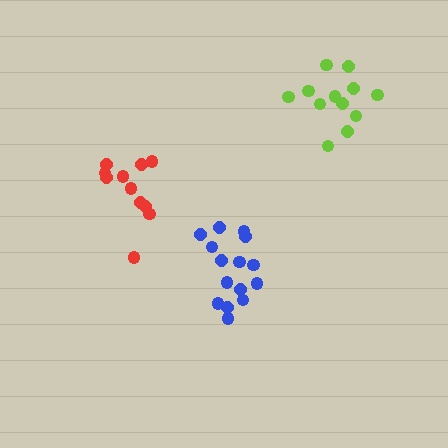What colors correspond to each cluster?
The clusters are colored: red, blue, lime.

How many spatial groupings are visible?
There are 3 spatial groupings.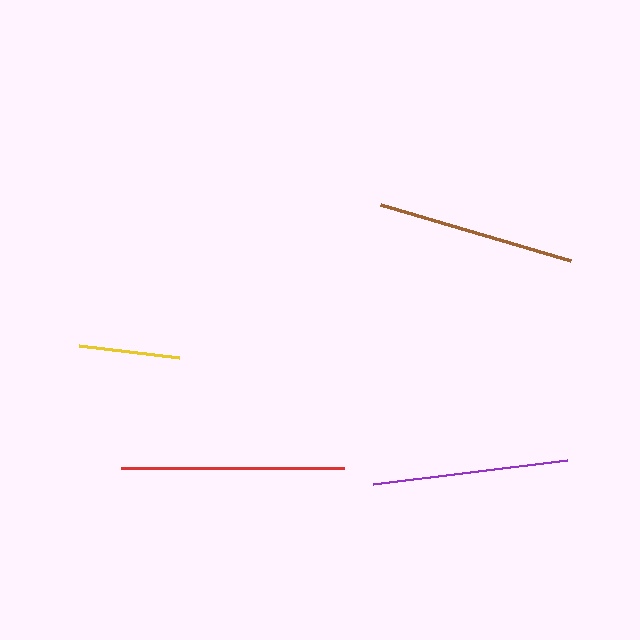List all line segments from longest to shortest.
From longest to shortest: red, brown, purple, yellow.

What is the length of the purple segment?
The purple segment is approximately 196 pixels long.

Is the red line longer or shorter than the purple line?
The red line is longer than the purple line.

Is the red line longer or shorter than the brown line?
The red line is longer than the brown line.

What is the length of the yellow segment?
The yellow segment is approximately 100 pixels long.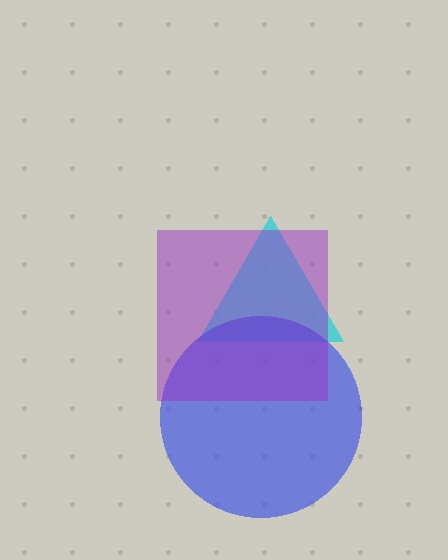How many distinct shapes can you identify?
There are 3 distinct shapes: a cyan triangle, a blue circle, a purple square.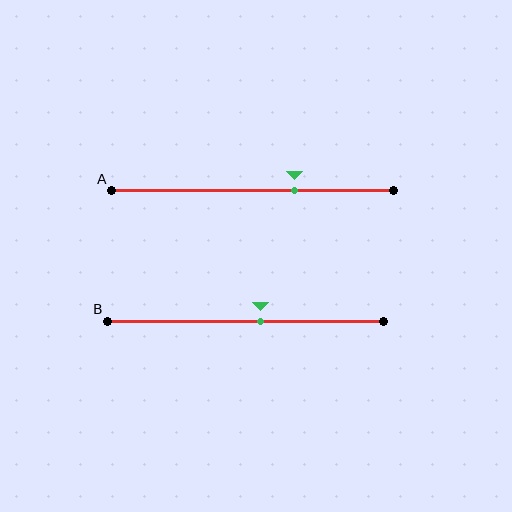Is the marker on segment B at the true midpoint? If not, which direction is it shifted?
No, the marker on segment B is shifted to the right by about 5% of the segment length.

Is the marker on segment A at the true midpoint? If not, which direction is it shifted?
No, the marker on segment A is shifted to the right by about 15% of the segment length.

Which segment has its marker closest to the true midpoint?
Segment B has its marker closest to the true midpoint.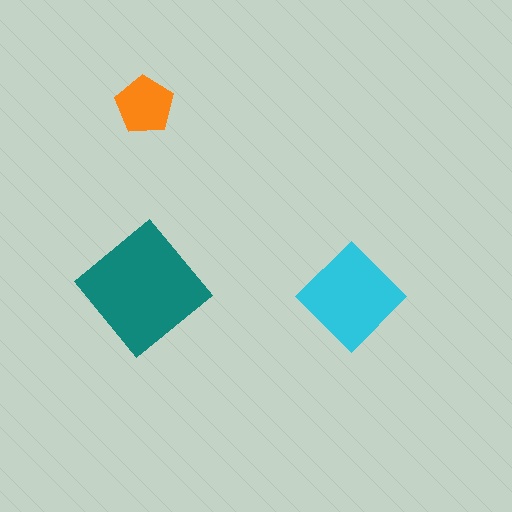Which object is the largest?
The teal diamond.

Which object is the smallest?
The orange pentagon.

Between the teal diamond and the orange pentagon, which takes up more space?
The teal diamond.